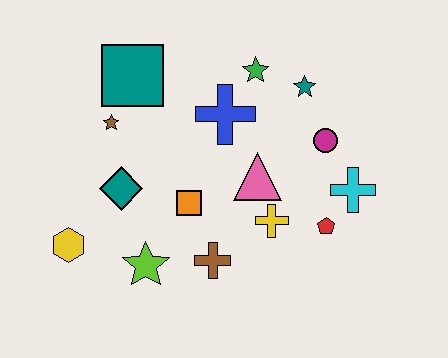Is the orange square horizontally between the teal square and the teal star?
Yes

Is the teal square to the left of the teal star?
Yes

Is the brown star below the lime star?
No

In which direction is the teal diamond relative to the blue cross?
The teal diamond is to the left of the blue cross.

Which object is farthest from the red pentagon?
The yellow hexagon is farthest from the red pentagon.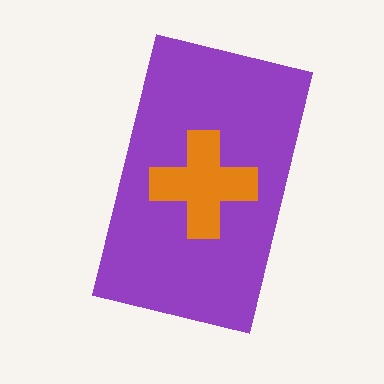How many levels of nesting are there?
2.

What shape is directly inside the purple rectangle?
The orange cross.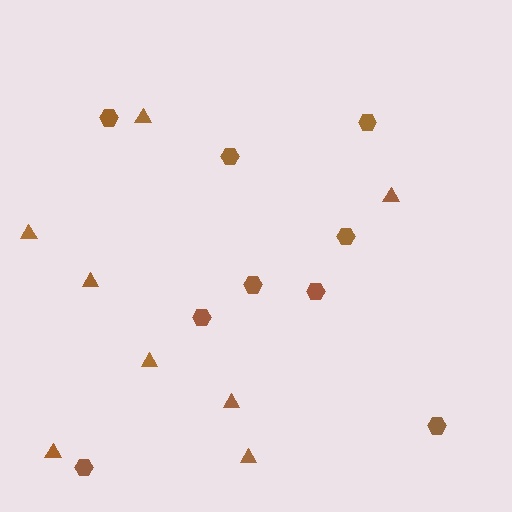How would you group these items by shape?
There are 2 groups: one group of triangles (8) and one group of hexagons (9).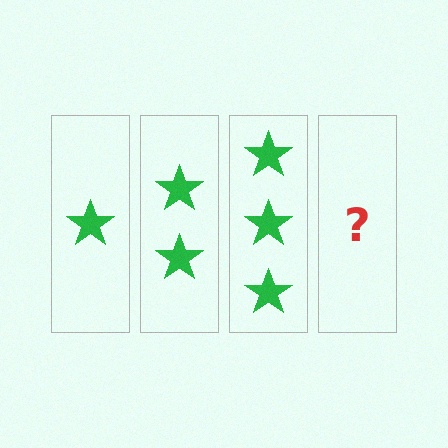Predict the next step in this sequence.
The next step is 4 stars.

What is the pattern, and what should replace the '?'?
The pattern is that each step adds one more star. The '?' should be 4 stars.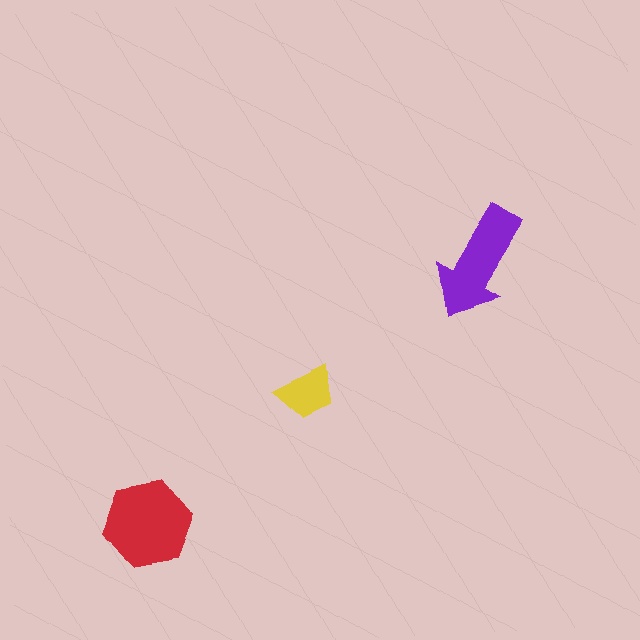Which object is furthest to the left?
The red hexagon is leftmost.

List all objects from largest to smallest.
The red hexagon, the purple arrow, the yellow trapezoid.